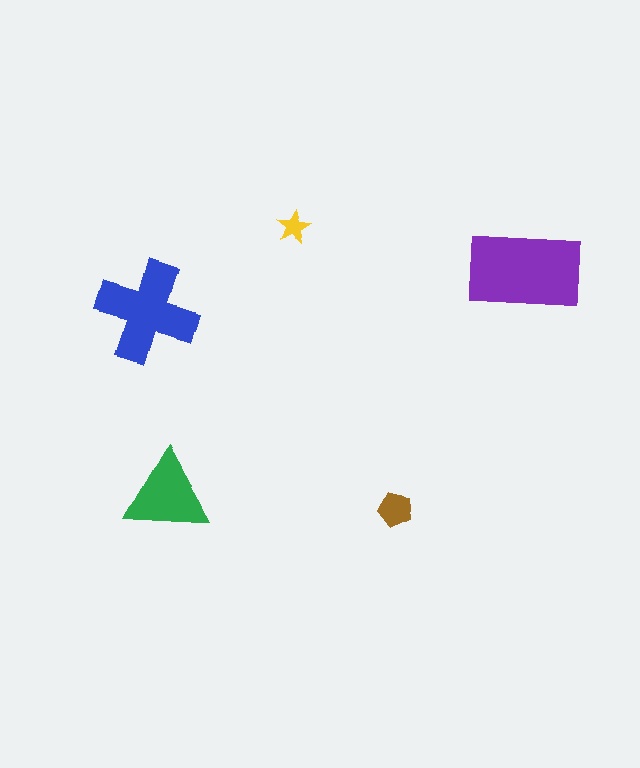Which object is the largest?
The purple rectangle.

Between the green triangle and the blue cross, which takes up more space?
The blue cross.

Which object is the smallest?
The yellow star.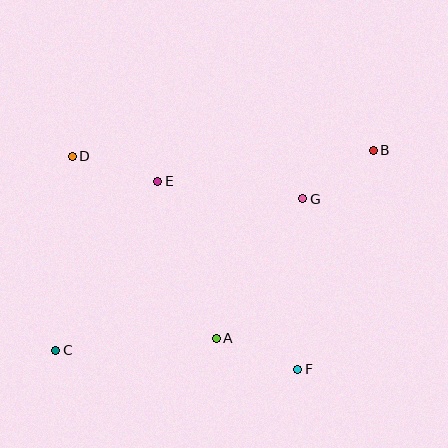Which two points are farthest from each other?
Points B and C are farthest from each other.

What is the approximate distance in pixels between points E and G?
The distance between E and G is approximately 146 pixels.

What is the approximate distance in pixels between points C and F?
The distance between C and F is approximately 243 pixels.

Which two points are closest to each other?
Points B and G are closest to each other.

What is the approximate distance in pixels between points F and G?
The distance between F and G is approximately 170 pixels.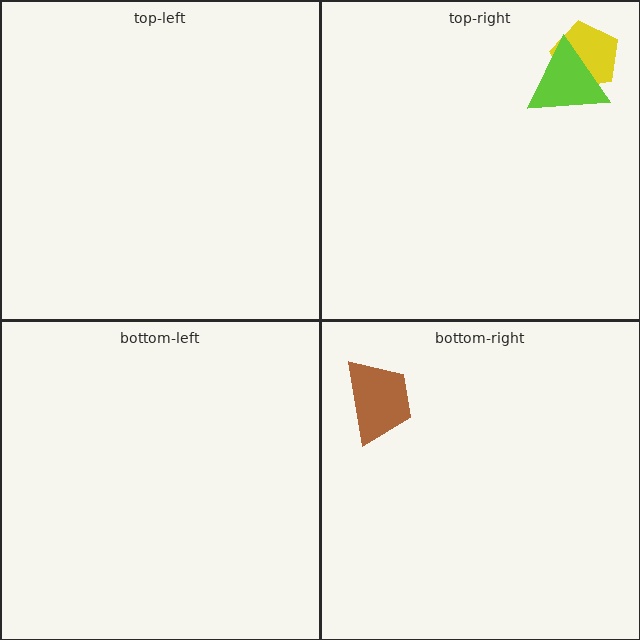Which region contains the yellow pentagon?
The top-right region.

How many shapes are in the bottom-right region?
1.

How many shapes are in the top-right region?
2.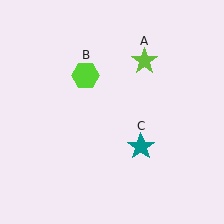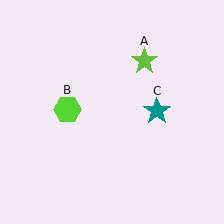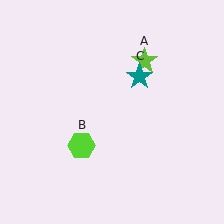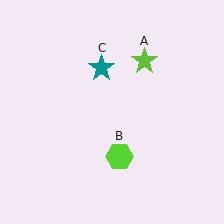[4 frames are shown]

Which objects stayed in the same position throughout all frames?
Lime star (object A) remained stationary.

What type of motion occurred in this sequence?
The lime hexagon (object B), teal star (object C) rotated counterclockwise around the center of the scene.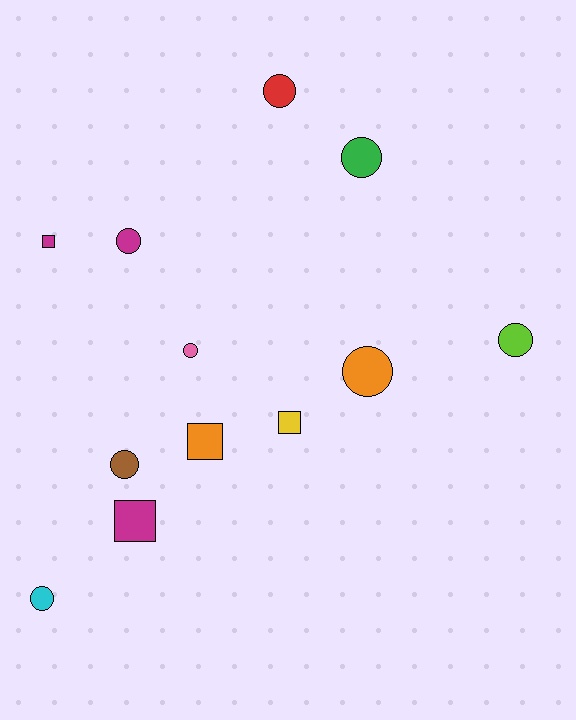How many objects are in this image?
There are 12 objects.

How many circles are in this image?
There are 8 circles.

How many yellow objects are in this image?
There is 1 yellow object.